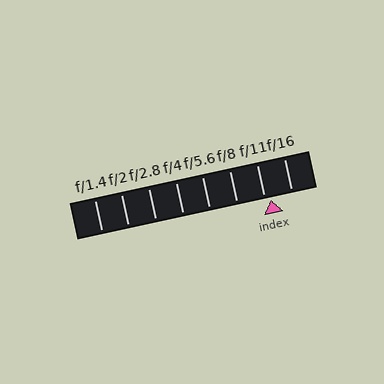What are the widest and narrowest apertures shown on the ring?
The widest aperture shown is f/1.4 and the narrowest is f/16.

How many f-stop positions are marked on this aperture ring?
There are 8 f-stop positions marked.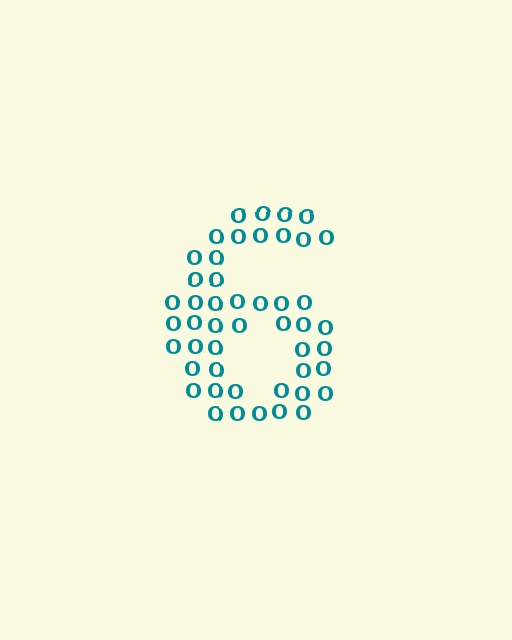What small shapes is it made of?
It is made of small letter O's.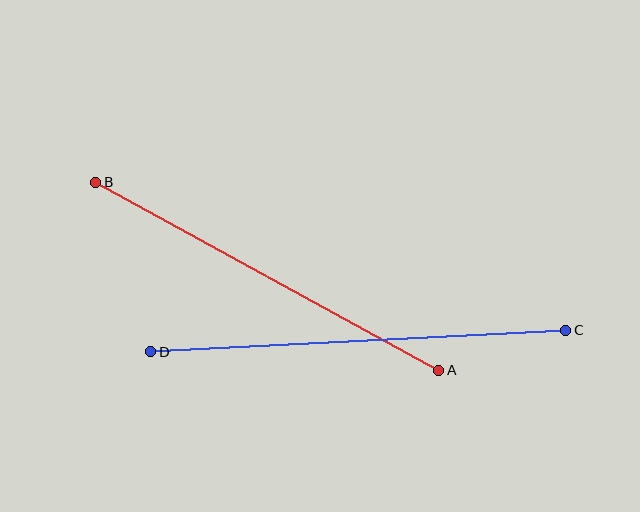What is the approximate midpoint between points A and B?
The midpoint is at approximately (267, 276) pixels.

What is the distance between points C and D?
The distance is approximately 415 pixels.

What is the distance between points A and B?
The distance is approximately 391 pixels.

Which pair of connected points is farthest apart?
Points C and D are farthest apart.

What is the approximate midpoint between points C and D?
The midpoint is at approximately (358, 341) pixels.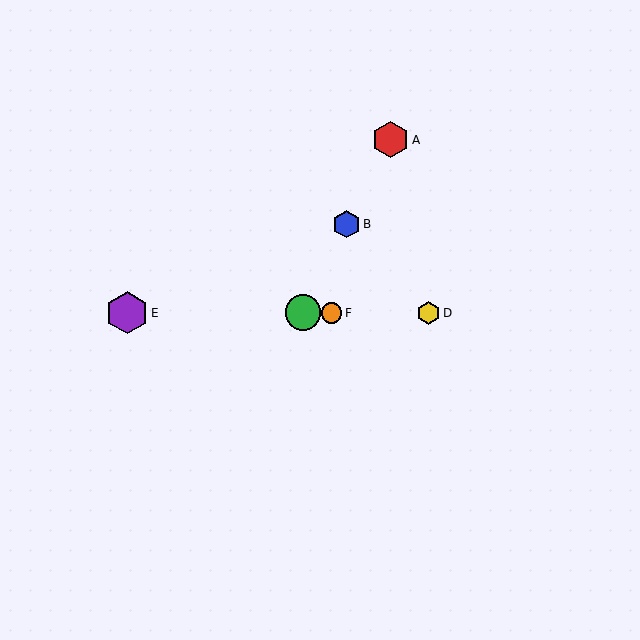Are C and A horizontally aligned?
No, C is at y≈313 and A is at y≈140.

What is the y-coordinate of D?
Object D is at y≈313.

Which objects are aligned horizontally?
Objects C, D, E, F are aligned horizontally.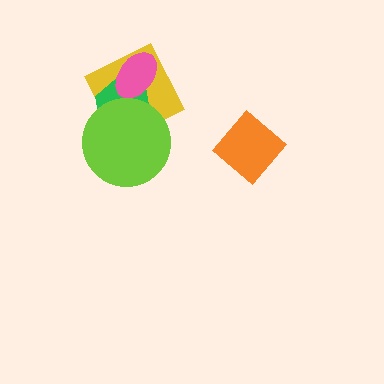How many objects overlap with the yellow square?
3 objects overlap with the yellow square.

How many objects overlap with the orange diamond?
0 objects overlap with the orange diamond.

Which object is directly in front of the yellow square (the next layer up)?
The green hexagon is directly in front of the yellow square.